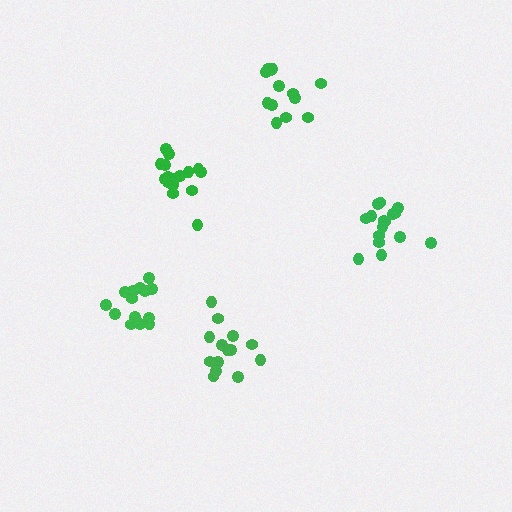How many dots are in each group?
Group 1: 16 dots, Group 2: 16 dots, Group 3: 14 dots, Group 4: 13 dots, Group 5: 14 dots (73 total).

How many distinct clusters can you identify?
There are 5 distinct clusters.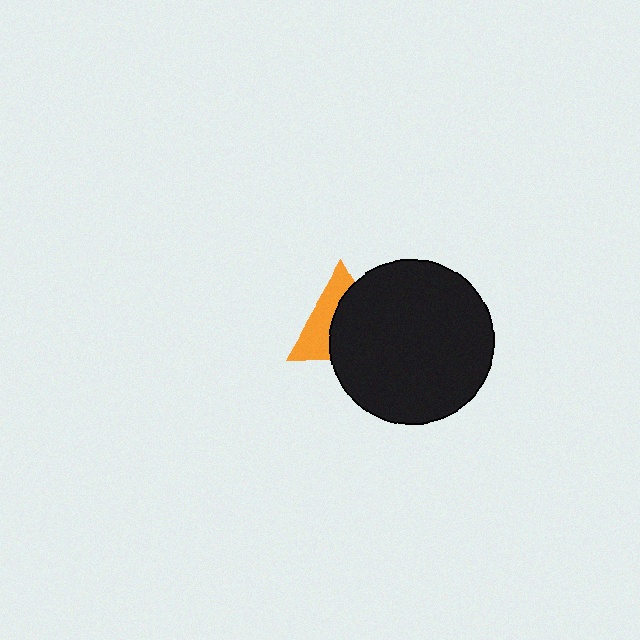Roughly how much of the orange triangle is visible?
A small part of it is visible (roughly 43%).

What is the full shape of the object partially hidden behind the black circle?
The partially hidden object is an orange triangle.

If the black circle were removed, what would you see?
You would see the complete orange triangle.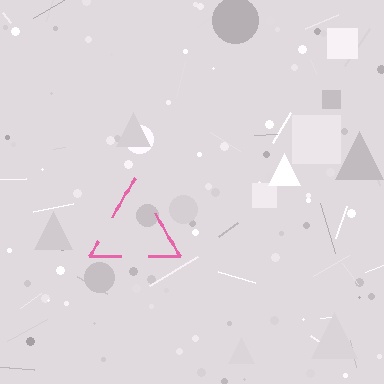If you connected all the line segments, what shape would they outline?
They would outline a triangle.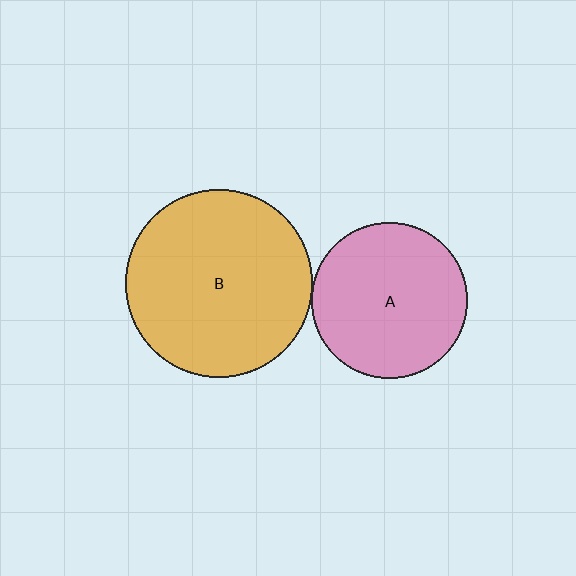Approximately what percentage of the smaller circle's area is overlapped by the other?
Approximately 5%.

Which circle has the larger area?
Circle B (orange).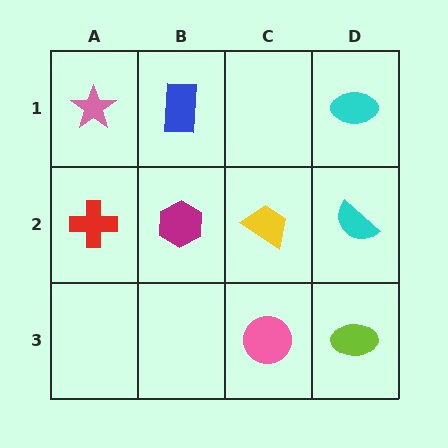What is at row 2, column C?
A yellow trapezoid.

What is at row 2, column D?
A cyan semicircle.